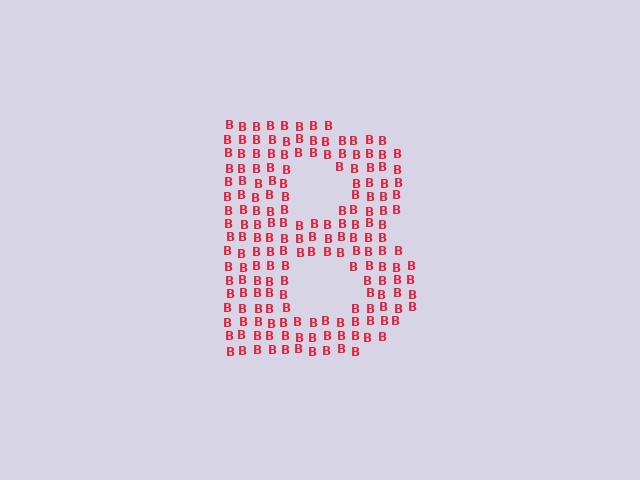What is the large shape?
The large shape is the letter B.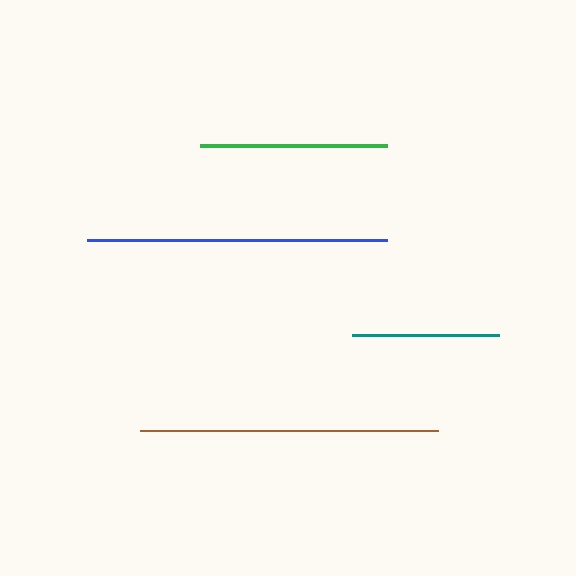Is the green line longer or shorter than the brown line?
The brown line is longer than the green line.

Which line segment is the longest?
The blue line is the longest at approximately 300 pixels.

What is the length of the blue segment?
The blue segment is approximately 300 pixels long.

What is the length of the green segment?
The green segment is approximately 188 pixels long.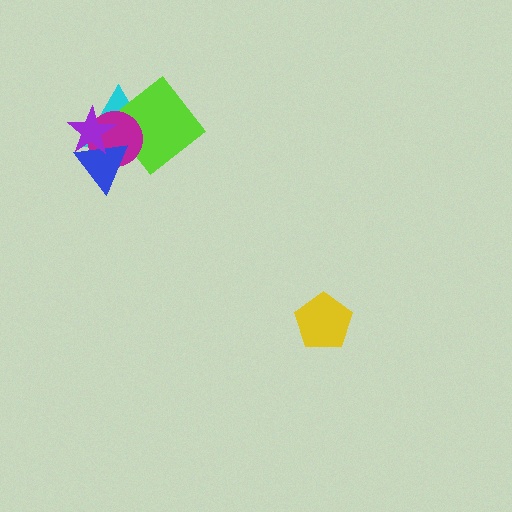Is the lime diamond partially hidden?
Yes, it is partially covered by another shape.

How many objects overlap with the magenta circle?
4 objects overlap with the magenta circle.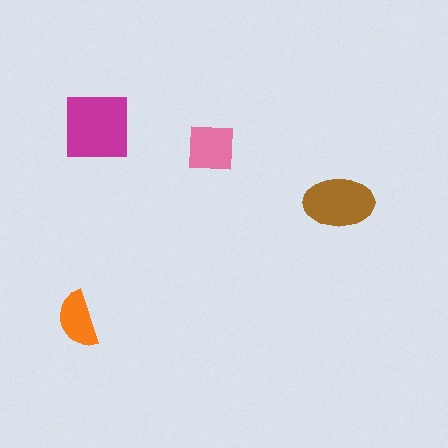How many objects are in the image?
There are 4 objects in the image.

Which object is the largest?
The magenta square.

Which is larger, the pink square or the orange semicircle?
The pink square.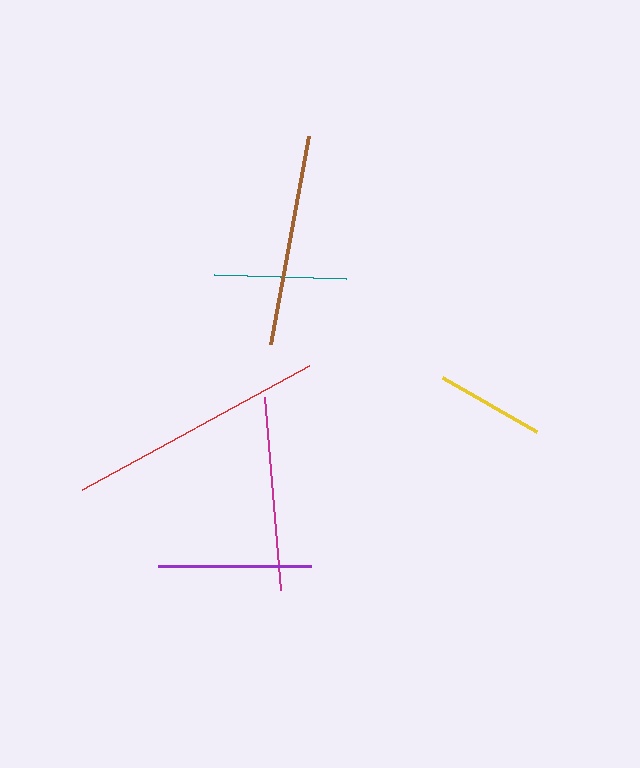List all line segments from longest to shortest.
From longest to shortest: red, brown, magenta, purple, teal, yellow.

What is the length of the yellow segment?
The yellow segment is approximately 109 pixels long.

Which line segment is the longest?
The red line is the longest at approximately 258 pixels.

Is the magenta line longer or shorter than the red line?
The red line is longer than the magenta line.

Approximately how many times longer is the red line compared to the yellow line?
The red line is approximately 2.4 times the length of the yellow line.